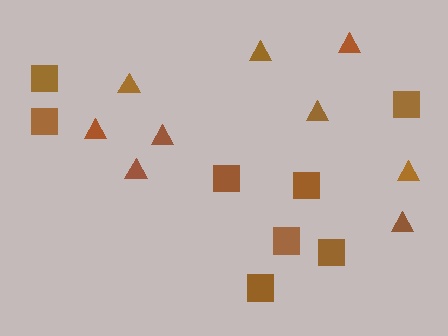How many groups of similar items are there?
There are 2 groups: one group of squares (8) and one group of triangles (9).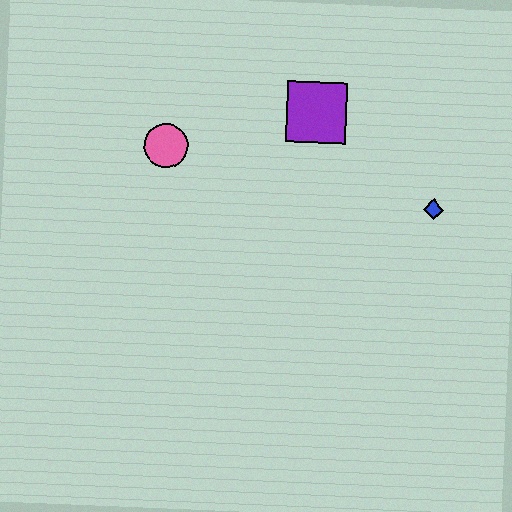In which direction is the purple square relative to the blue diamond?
The purple square is to the left of the blue diamond.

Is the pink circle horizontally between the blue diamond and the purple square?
No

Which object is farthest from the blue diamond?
The pink circle is farthest from the blue diamond.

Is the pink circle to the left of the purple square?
Yes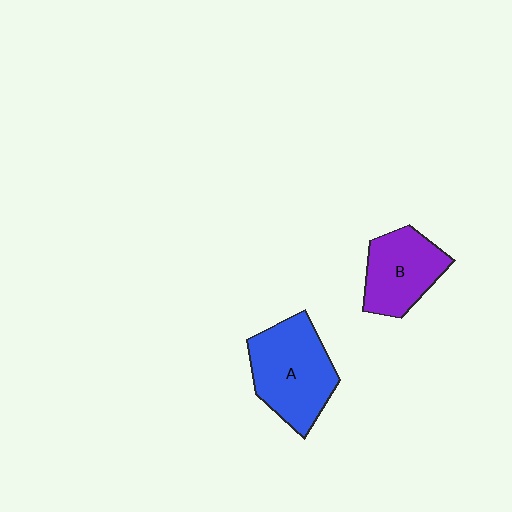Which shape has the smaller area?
Shape B (purple).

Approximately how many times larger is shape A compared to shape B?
Approximately 1.3 times.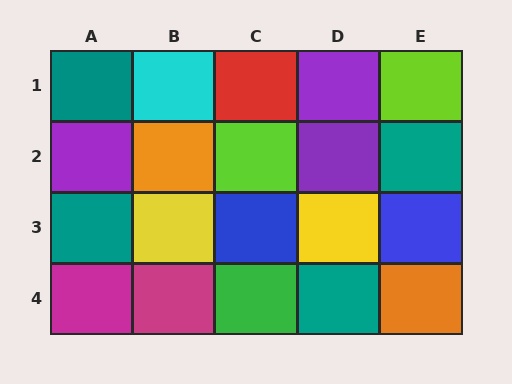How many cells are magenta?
2 cells are magenta.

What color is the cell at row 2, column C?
Lime.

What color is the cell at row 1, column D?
Purple.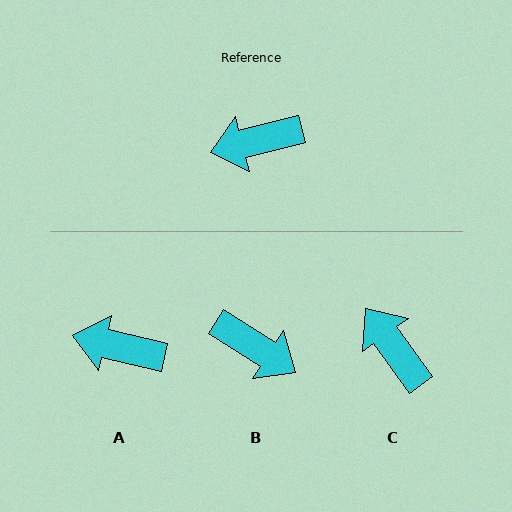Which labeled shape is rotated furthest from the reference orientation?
B, about 133 degrees away.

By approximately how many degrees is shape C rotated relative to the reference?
Approximately 69 degrees clockwise.